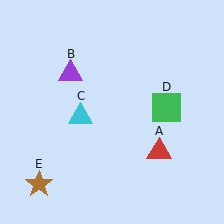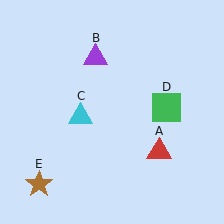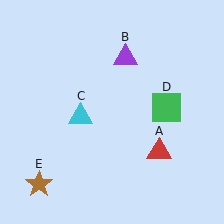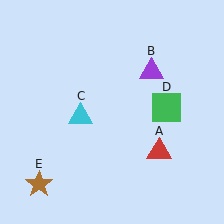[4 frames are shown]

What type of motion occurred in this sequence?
The purple triangle (object B) rotated clockwise around the center of the scene.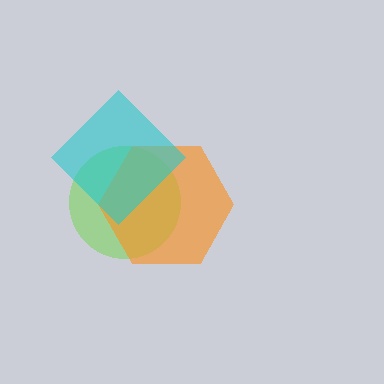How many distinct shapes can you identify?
There are 3 distinct shapes: a lime circle, an orange hexagon, a cyan diamond.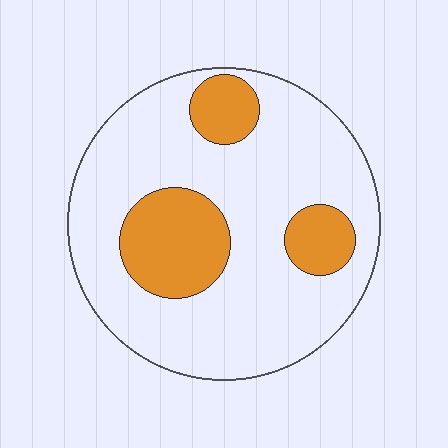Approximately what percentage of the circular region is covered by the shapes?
Approximately 25%.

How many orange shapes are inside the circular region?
3.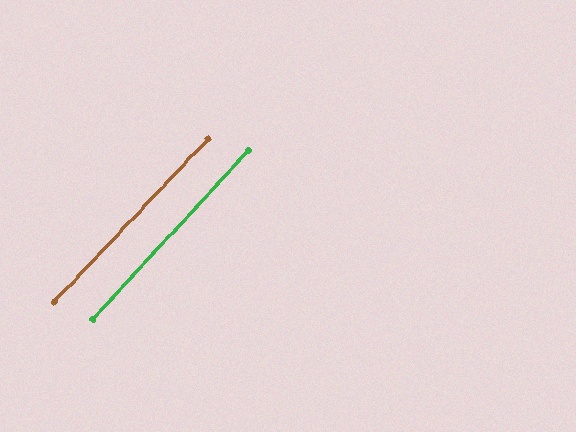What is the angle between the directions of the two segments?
Approximately 1 degree.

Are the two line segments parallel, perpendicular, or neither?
Parallel — their directions differ by only 0.6°.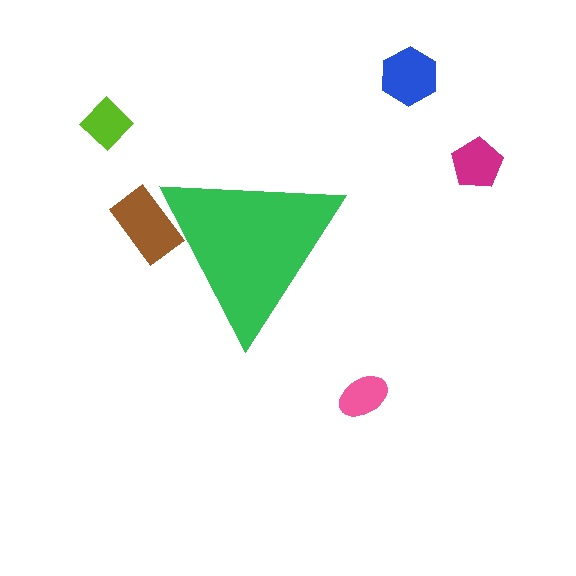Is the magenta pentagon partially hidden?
No, the magenta pentagon is fully visible.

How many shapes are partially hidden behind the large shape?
1 shape is partially hidden.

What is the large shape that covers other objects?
A green triangle.